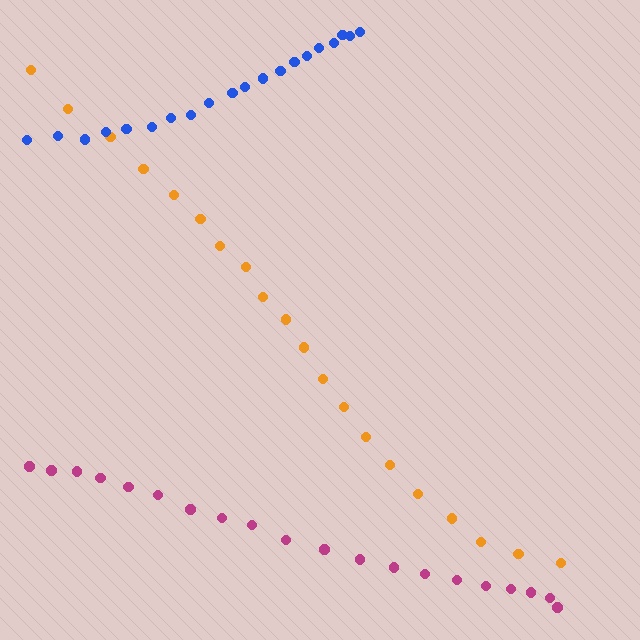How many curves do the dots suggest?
There are 3 distinct paths.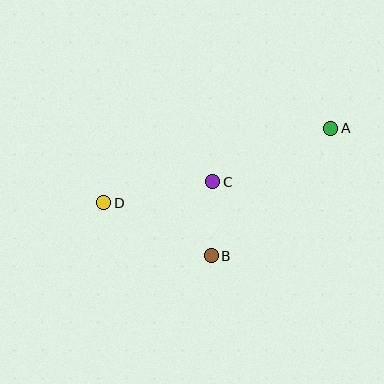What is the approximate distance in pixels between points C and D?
The distance between C and D is approximately 111 pixels.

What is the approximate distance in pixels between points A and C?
The distance between A and C is approximately 130 pixels.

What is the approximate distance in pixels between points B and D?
The distance between B and D is approximately 120 pixels.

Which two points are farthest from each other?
Points A and D are farthest from each other.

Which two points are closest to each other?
Points B and C are closest to each other.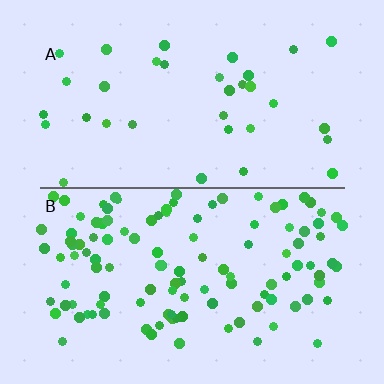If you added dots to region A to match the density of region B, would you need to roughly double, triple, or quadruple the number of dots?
Approximately triple.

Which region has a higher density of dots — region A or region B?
B (the bottom).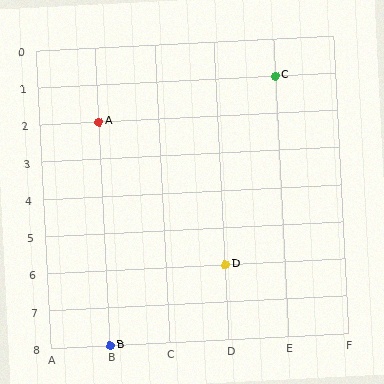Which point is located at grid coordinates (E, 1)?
Point C is at (E, 1).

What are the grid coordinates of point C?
Point C is at grid coordinates (E, 1).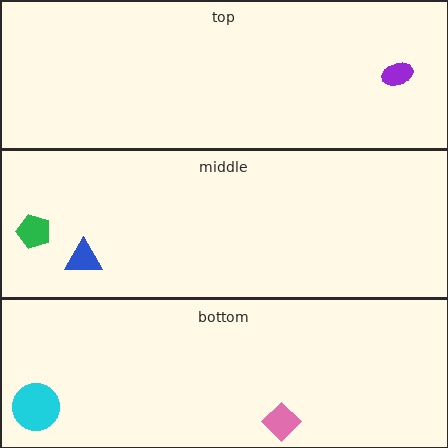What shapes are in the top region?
The purple ellipse.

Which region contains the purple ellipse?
The top region.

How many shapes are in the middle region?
2.